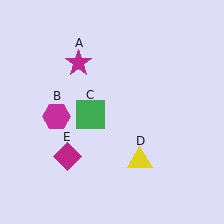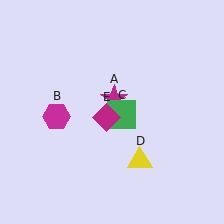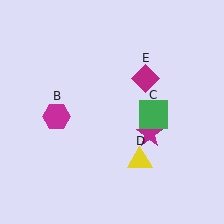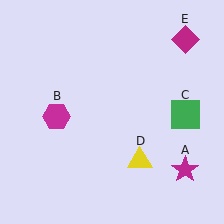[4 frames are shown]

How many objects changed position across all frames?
3 objects changed position: magenta star (object A), green square (object C), magenta diamond (object E).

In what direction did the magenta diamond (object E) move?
The magenta diamond (object E) moved up and to the right.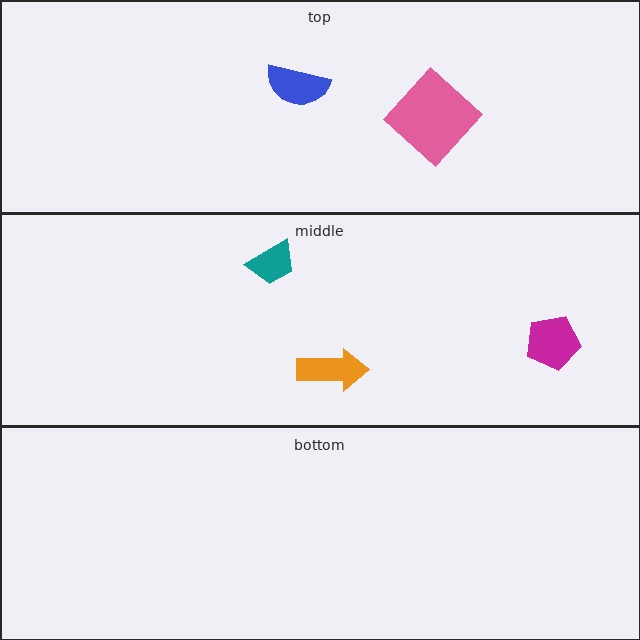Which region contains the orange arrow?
The middle region.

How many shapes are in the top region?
2.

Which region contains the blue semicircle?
The top region.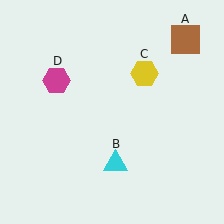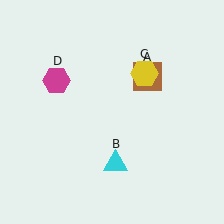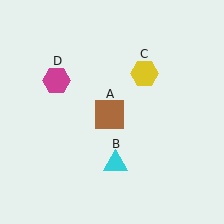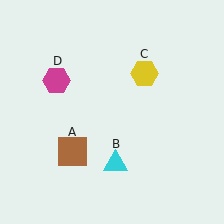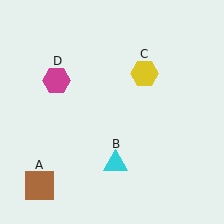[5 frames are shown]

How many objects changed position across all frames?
1 object changed position: brown square (object A).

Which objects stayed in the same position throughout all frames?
Cyan triangle (object B) and yellow hexagon (object C) and magenta hexagon (object D) remained stationary.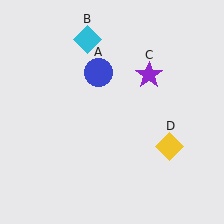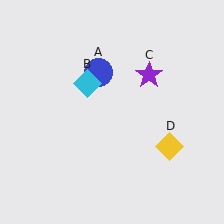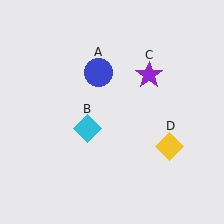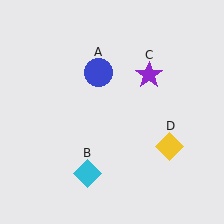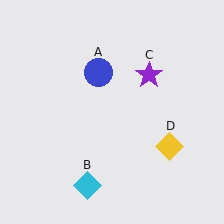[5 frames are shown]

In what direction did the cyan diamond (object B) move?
The cyan diamond (object B) moved down.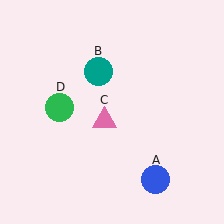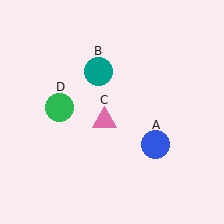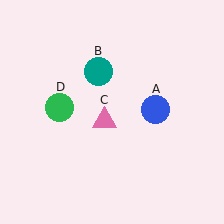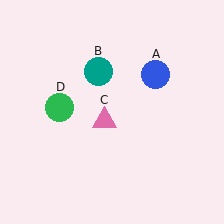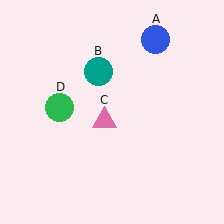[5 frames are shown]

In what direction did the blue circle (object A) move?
The blue circle (object A) moved up.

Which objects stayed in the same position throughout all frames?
Teal circle (object B) and pink triangle (object C) and green circle (object D) remained stationary.